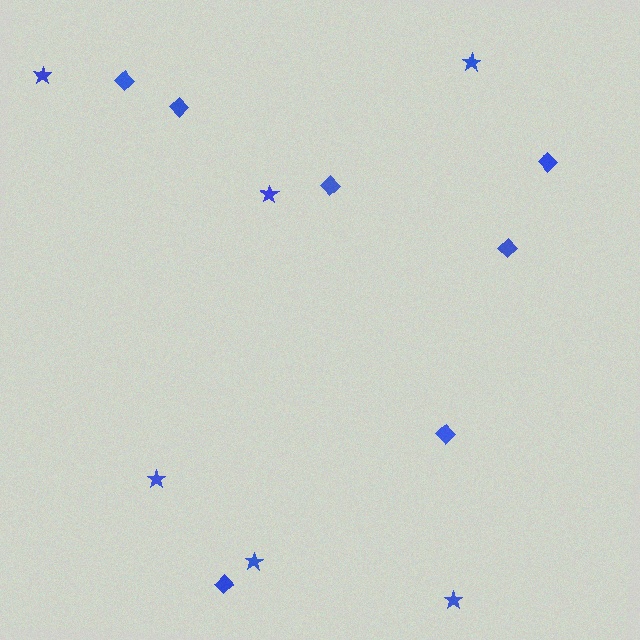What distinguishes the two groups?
There are 2 groups: one group of diamonds (7) and one group of stars (6).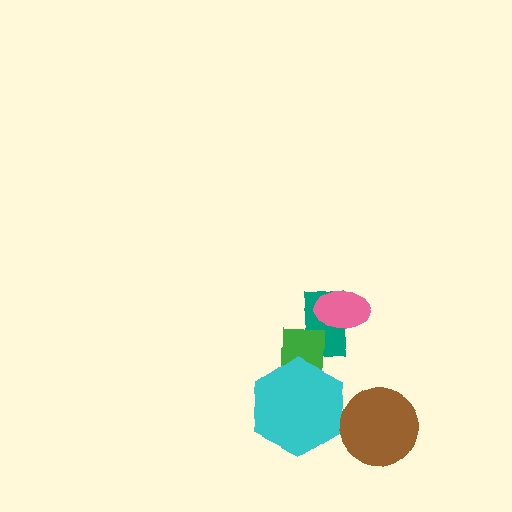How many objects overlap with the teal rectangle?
2 objects overlap with the teal rectangle.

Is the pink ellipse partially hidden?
No, no other shape covers it.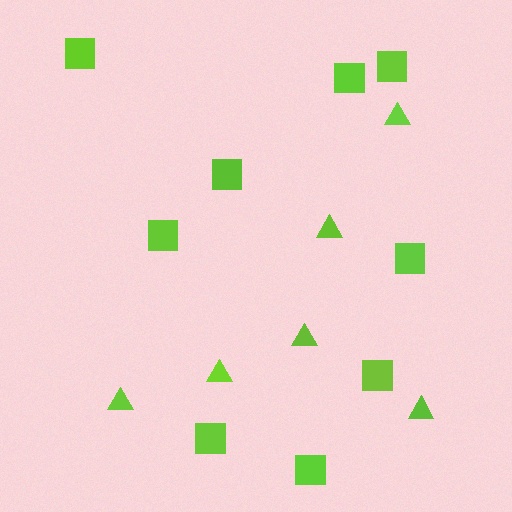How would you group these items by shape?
There are 2 groups: one group of squares (9) and one group of triangles (6).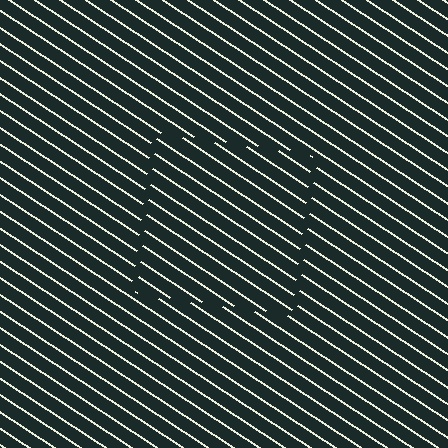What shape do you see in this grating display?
An illusory square. The interior of the shape contains the same grating, shifted by half a period — the contour is defined by the phase discontinuity where line-ends from the inner and outer gratings abut.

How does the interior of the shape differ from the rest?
The interior of the shape contains the same grating, shifted by half a period — the contour is defined by the phase discontinuity where line-ends from the inner and outer gratings abut.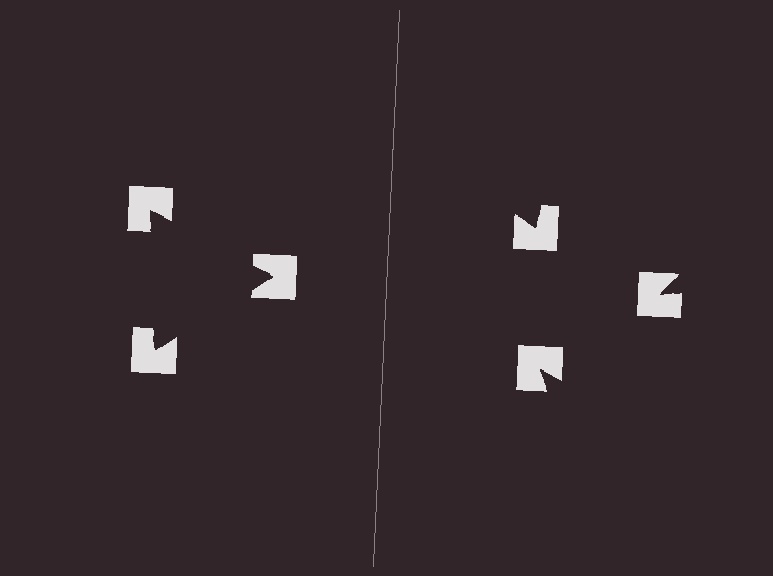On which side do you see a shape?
An illusory triangle appears on the left side. On the right side the wedge cuts are rotated, so no coherent shape forms.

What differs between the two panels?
The notched squares are positioned identically on both sides; only the wedge orientations differ. On the left they align to a triangle; on the right they are misaligned.